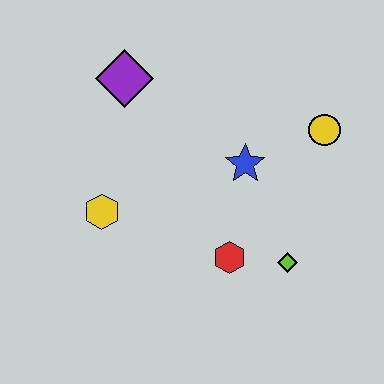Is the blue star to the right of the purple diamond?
Yes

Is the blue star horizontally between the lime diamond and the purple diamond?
Yes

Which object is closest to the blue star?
The yellow circle is closest to the blue star.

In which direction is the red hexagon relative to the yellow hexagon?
The red hexagon is to the right of the yellow hexagon.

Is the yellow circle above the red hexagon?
Yes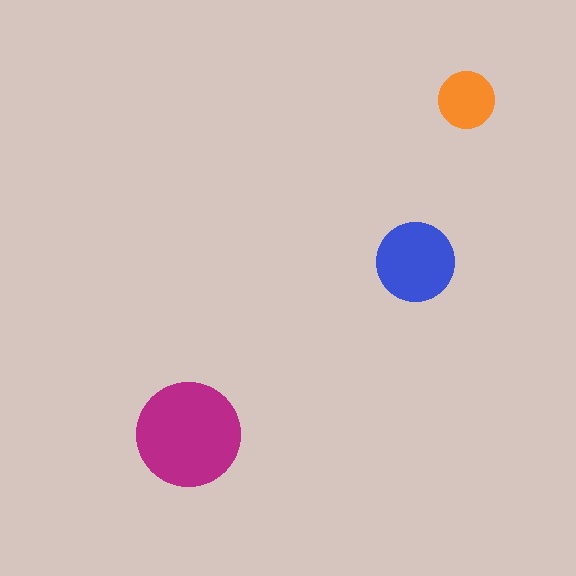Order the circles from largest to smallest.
the magenta one, the blue one, the orange one.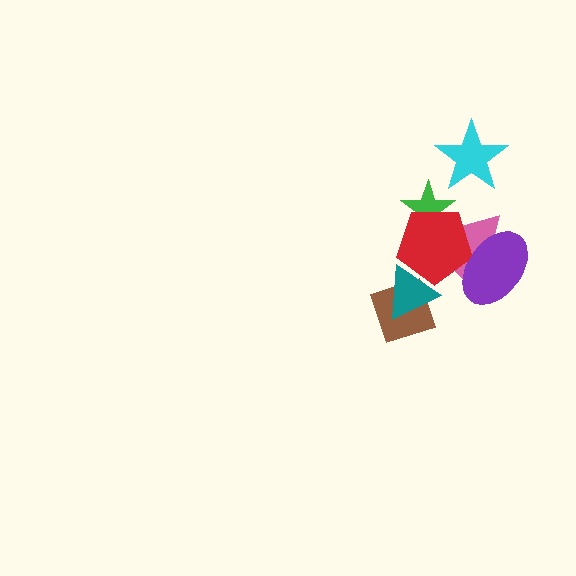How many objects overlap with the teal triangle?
3 objects overlap with the teal triangle.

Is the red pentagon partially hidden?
Yes, it is partially covered by another shape.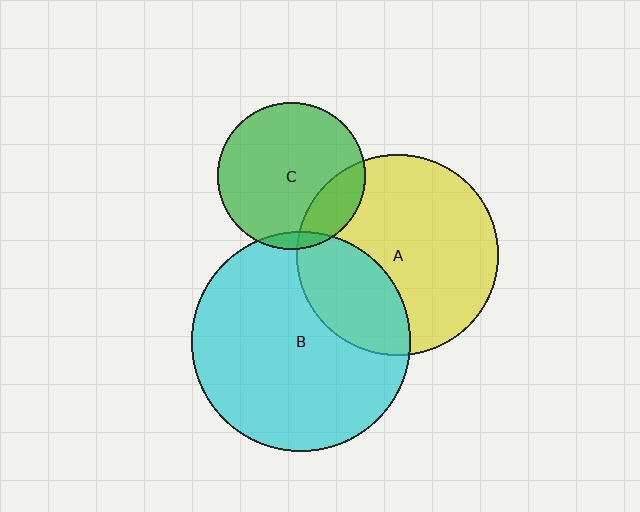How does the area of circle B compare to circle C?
Approximately 2.2 times.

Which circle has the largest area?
Circle B (cyan).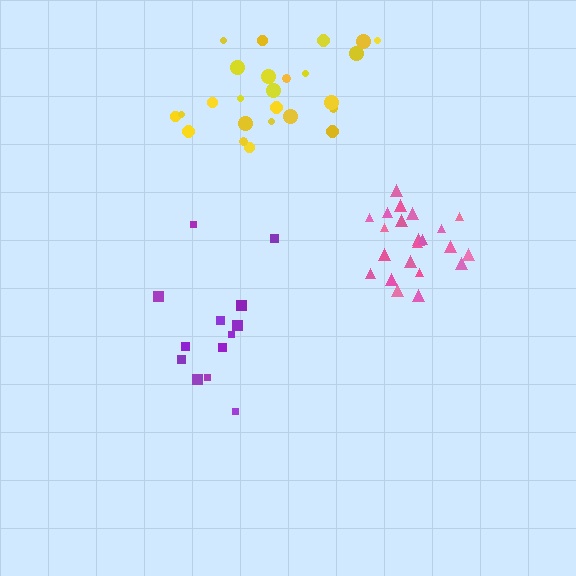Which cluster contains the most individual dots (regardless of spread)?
Yellow (25).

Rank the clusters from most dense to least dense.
pink, yellow, purple.